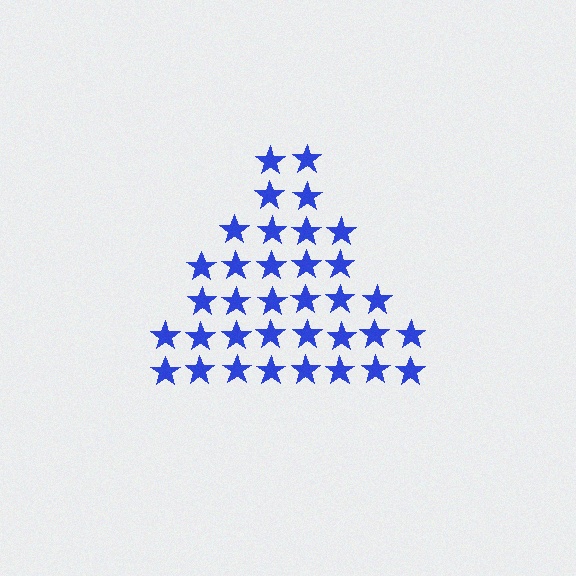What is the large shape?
The large shape is a triangle.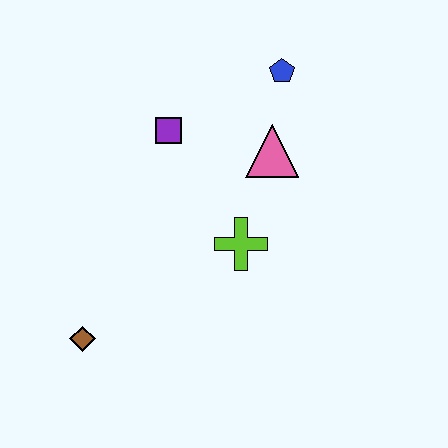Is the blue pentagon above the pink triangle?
Yes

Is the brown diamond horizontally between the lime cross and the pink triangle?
No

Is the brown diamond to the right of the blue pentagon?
No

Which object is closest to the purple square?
The pink triangle is closest to the purple square.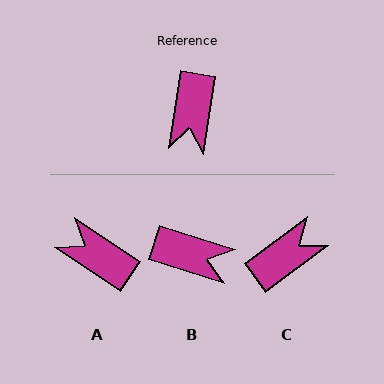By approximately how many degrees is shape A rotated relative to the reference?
Approximately 115 degrees clockwise.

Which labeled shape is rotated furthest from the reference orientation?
C, about 135 degrees away.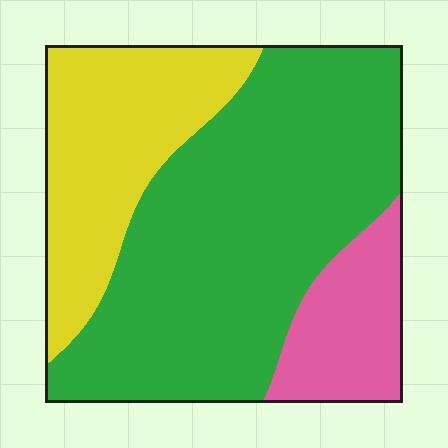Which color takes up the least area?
Pink, at roughly 15%.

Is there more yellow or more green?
Green.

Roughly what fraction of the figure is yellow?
Yellow takes up about one quarter (1/4) of the figure.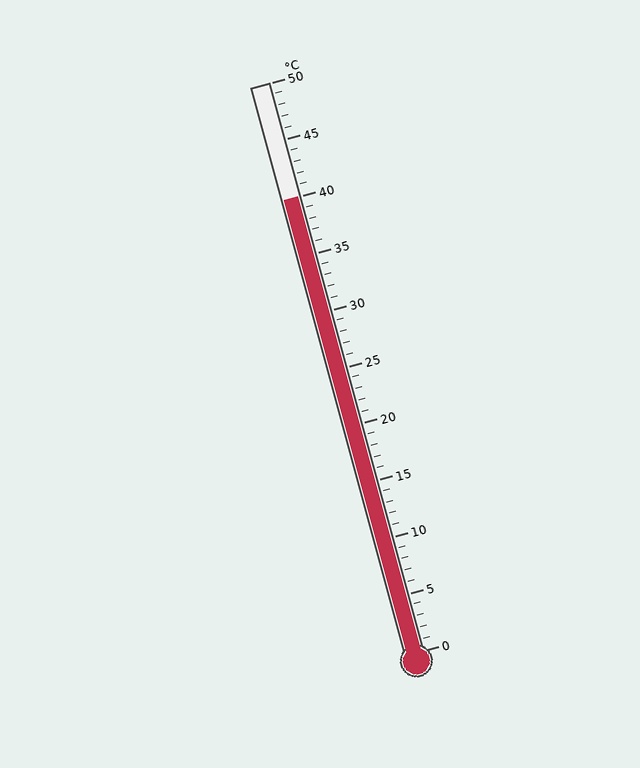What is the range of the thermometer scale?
The thermometer scale ranges from 0°C to 50°C.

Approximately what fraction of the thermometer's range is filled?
The thermometer is filled to approximately 80% of its range.